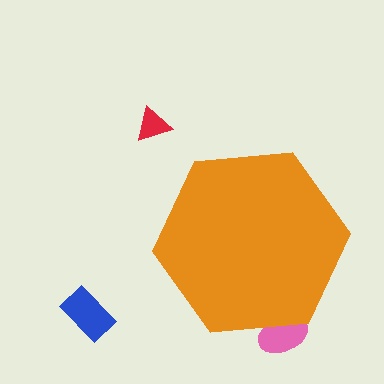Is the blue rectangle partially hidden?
No, the blue rectangle is fully visible.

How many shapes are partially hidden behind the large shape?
1 shape is partially hidden.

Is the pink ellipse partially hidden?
Yes, the pink ellipse is partially hidden behind the orange hexagon.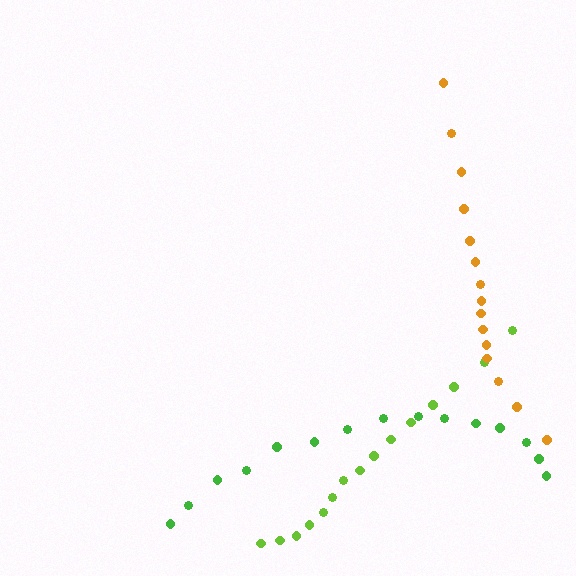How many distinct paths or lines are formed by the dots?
There are 3 distinct paths.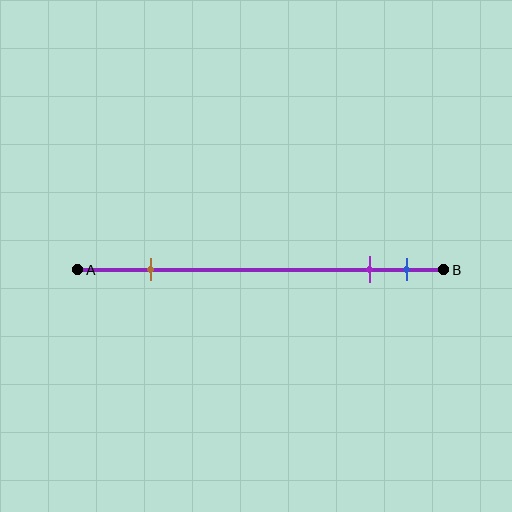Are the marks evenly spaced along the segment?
No, the marks are not evenly spaced.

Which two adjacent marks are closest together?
The purple and blue marks are the closest adjacent pair.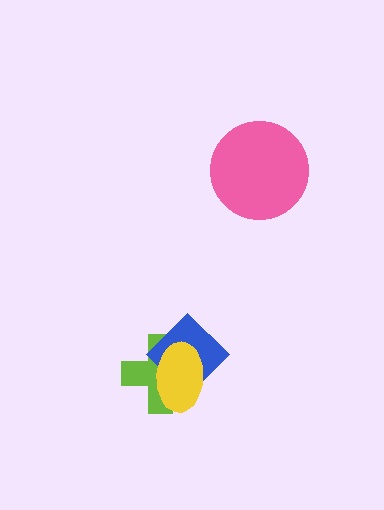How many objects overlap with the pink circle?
0 objects overlap with the pink circle.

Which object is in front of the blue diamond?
The yellow ellipse is in front of the blue diamond.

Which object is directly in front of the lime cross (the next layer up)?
The blue diamond is directly in front of the lime cross.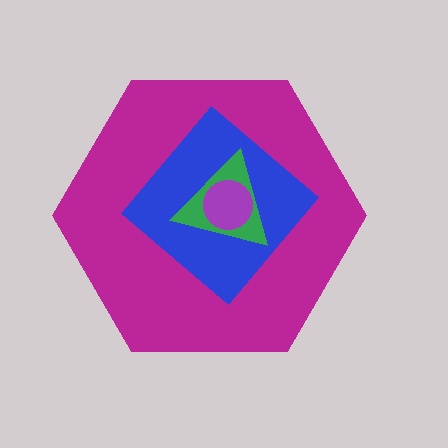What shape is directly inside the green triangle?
The purple circle.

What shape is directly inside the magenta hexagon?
The blue diamond.